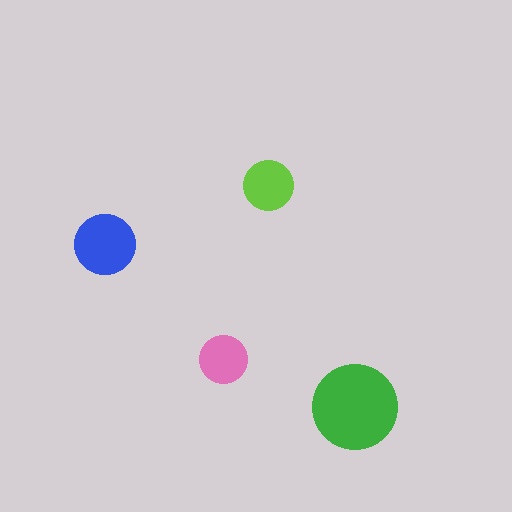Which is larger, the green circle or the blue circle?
The green one.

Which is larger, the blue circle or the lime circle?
The blue one.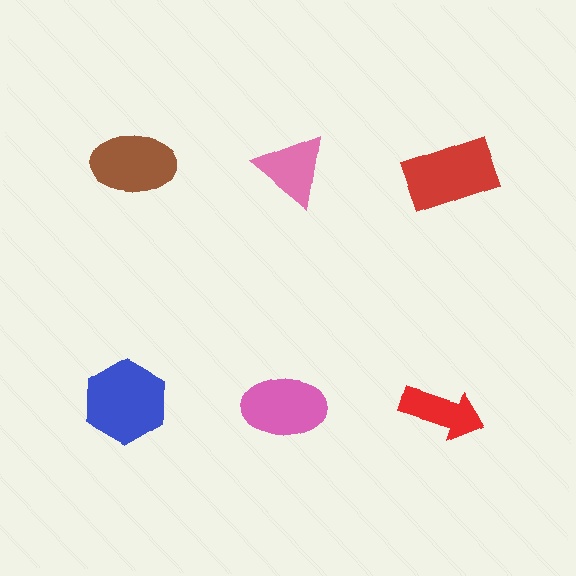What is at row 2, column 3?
A red arrow.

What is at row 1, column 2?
A pink triangle.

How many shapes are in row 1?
3 shapes.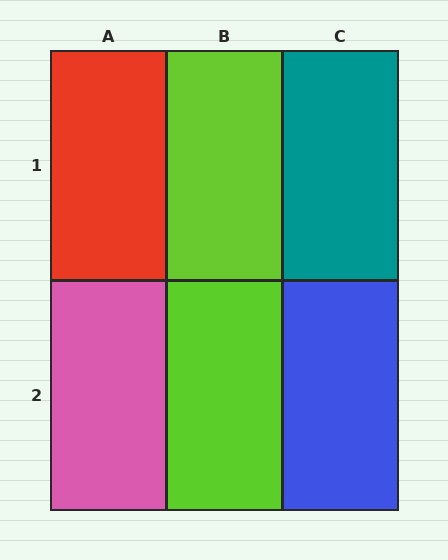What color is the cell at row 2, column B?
Lime.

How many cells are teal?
1 cell is teal.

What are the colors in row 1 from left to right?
Red, lime, teal.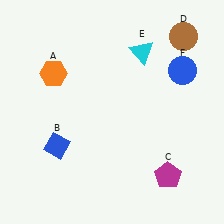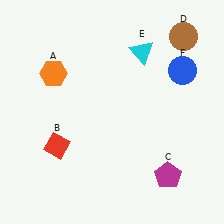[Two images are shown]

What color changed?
The diamond (B) changed from blue in Image 1 to red in Image 2.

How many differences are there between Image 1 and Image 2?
There is 1 difference between the two images.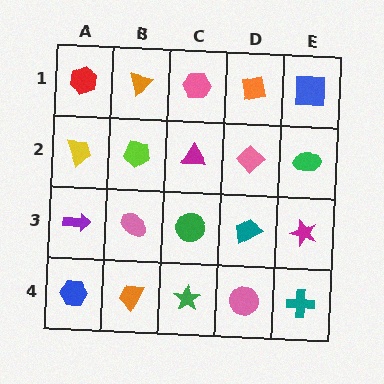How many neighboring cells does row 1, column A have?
2.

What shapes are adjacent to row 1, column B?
A lime pentagon (row 2, column B), a red hexagon (row 1, column A), a pink hexagon (row 1, column C).